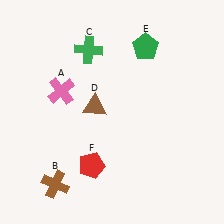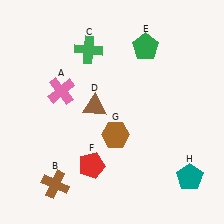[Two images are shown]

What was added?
A brown hexagon (G), a teal pentagon (H) were added in Image 2.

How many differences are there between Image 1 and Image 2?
There are 2 differences between the two images.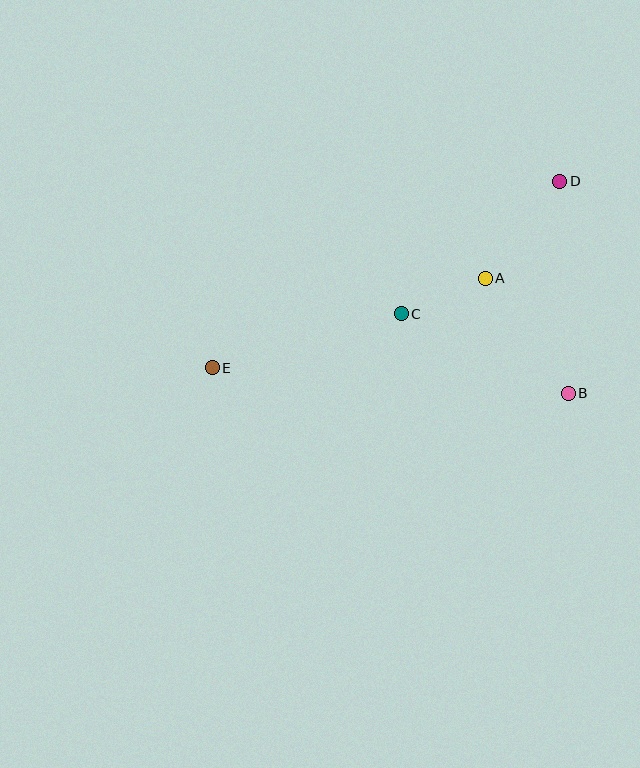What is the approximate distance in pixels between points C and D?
The distance between C and D is approximately 206 pixels.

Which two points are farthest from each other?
Points D and E are farthest from each other.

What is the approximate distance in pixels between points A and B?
The distance between A and B is approximately 142 pixels.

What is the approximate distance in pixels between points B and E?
The distance between B and E is approximately 357 pixels.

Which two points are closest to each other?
Points A and C are closest to each other.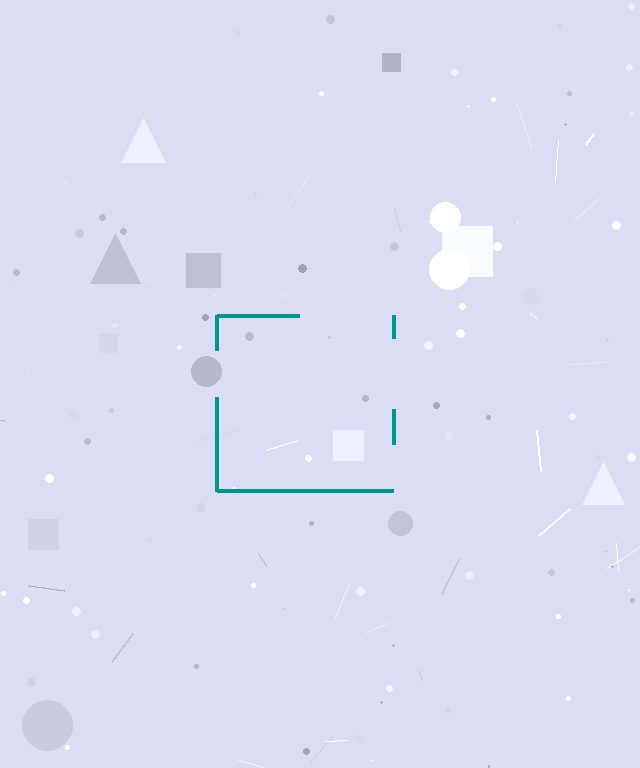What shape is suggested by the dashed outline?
The dashed outline suggests a square.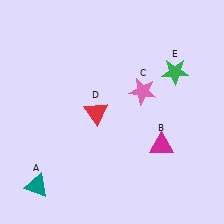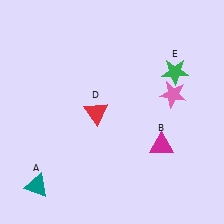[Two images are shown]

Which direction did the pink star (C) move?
The pink star (C) moved right.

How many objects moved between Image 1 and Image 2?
1 object moved between the two images.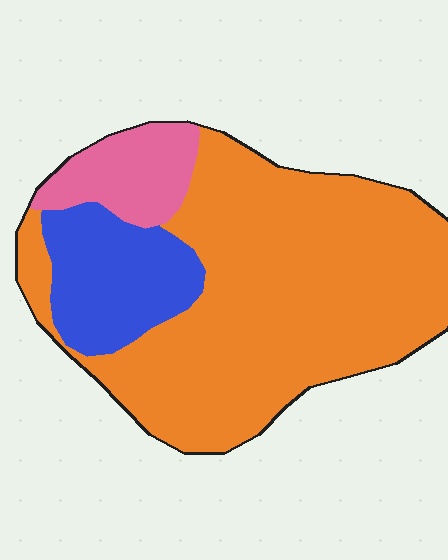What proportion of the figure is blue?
Blue covers 18% of the figure.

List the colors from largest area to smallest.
From largest to smallest: orange, blue, pink.